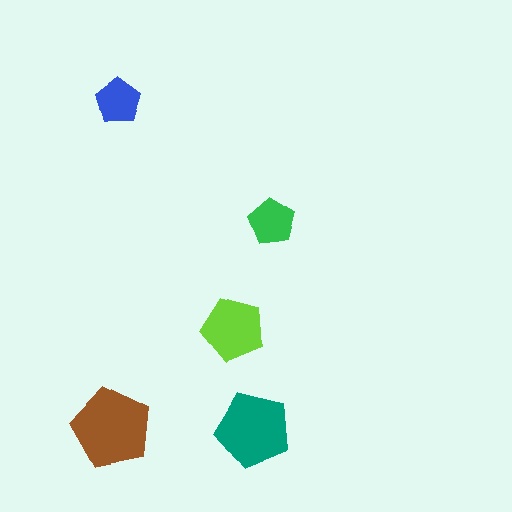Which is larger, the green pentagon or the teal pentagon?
The teal one.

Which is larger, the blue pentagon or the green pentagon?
The green one.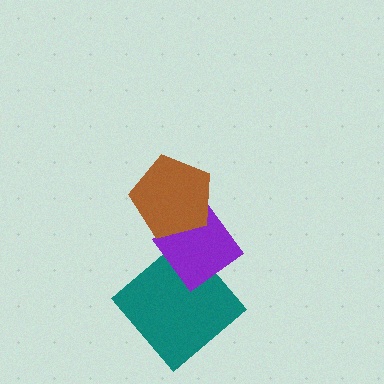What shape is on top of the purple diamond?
The brown pentagon is on top of the purple diamond.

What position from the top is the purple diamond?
The purple diamond is 2nd from the top.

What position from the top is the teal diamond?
The teal diamond is 3rd from the top.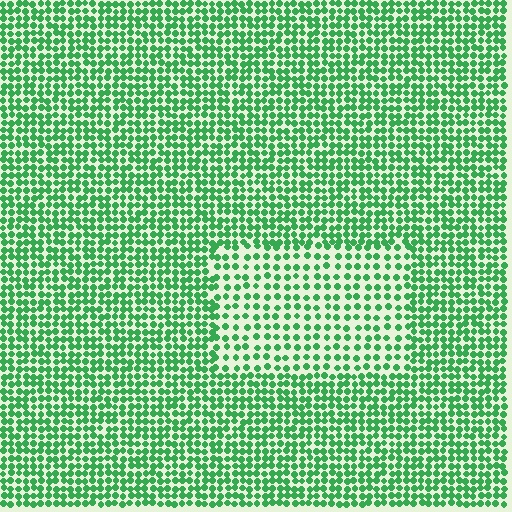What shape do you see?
I see a rectangle.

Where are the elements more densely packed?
The elements are more densely packed outside the rectangle boundary.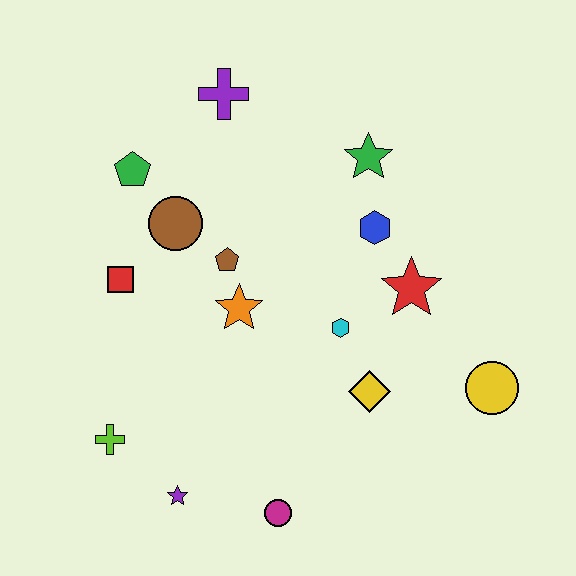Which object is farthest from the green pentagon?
The yellow circle is farthest from the green pentagon.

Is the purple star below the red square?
Yes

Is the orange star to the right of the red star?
No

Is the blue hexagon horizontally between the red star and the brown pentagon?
Yes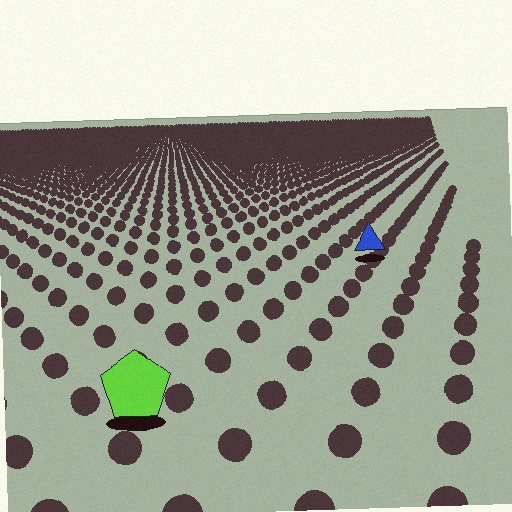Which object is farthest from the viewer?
The blue triangle is farthest from the viewer. It appears smaller and the ground texture around it is denser.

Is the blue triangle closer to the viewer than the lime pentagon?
No. The lime pentagon is closer — you can tell from the texture gradient: the ground texture is coarser near it.